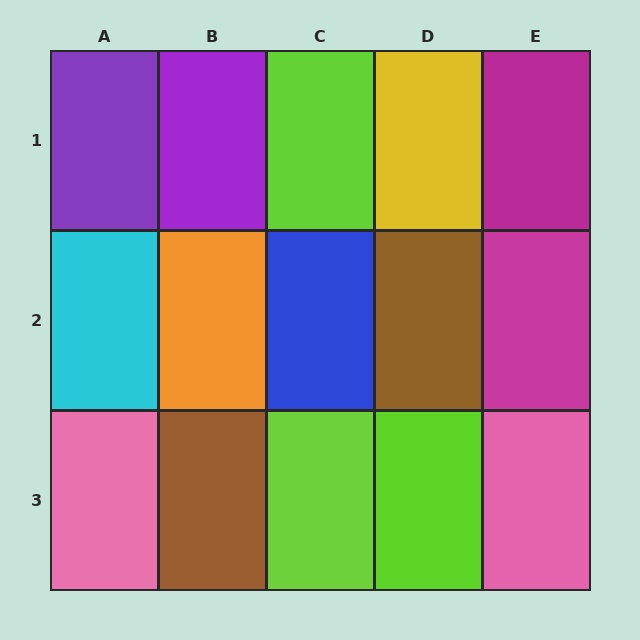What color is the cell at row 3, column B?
Brown.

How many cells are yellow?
1 cell is yellow.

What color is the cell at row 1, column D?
Yellow.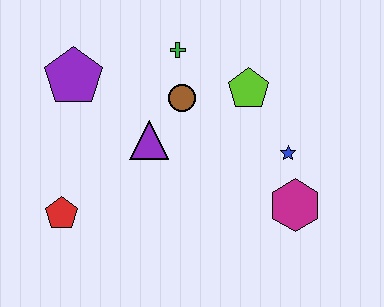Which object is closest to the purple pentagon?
The purple triangle is closest to the purple pentagon.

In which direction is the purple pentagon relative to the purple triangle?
The purple pentagon is to the left of the purple triangle.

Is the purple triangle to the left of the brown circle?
Yes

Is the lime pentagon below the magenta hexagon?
No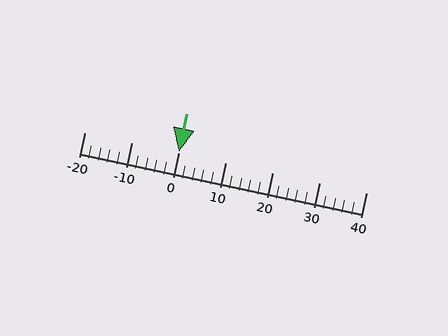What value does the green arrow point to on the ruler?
The green arrow points to approximately 0.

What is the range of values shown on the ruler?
The ruler shows values from -20 to 40.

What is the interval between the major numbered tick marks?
The major tick marks are spaced 10 units apart.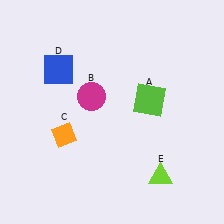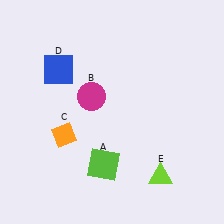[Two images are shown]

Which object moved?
The lime square (A) moved down.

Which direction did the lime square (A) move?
The lime square (A) moved down.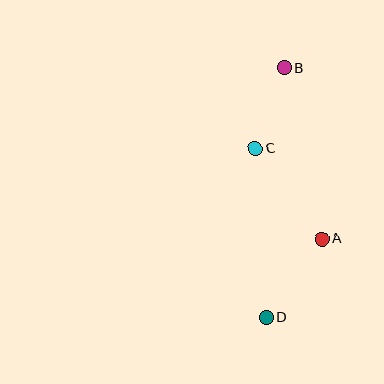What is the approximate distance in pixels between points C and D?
The distance between C and D is approximately 169 pixels.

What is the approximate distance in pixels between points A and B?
The distance between A and B is approximately 175 pixels.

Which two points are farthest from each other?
Points B and D are farthest from each other.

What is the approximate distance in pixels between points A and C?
The distance between A and C is approximately 112 pixels.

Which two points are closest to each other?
Points B and C are closest to each other.